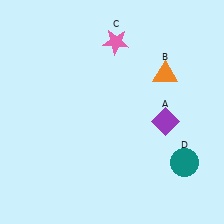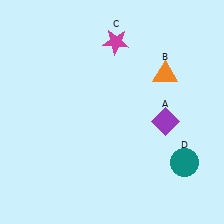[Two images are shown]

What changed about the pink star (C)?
In Image 1, C is pink. In Image 2, it changed to magenta.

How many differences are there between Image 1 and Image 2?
There is 1 difference between the two images.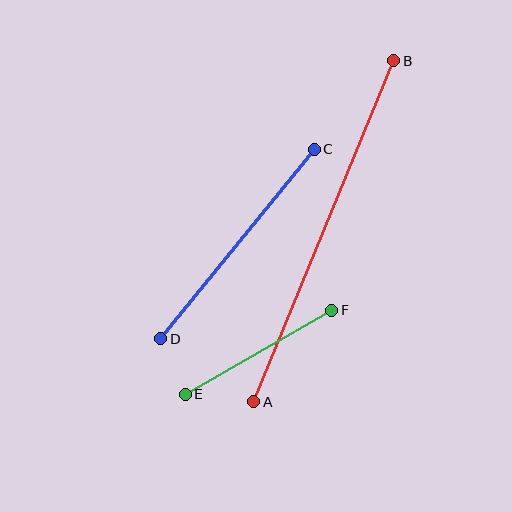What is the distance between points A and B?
The distance is approximately 368 pixels.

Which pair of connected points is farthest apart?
Points A and B are farthest apart.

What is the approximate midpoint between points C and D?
The midpoint is at approximately (238, 244) pixels.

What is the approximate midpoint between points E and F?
The midpoint is at approximately (259, 352) pixels.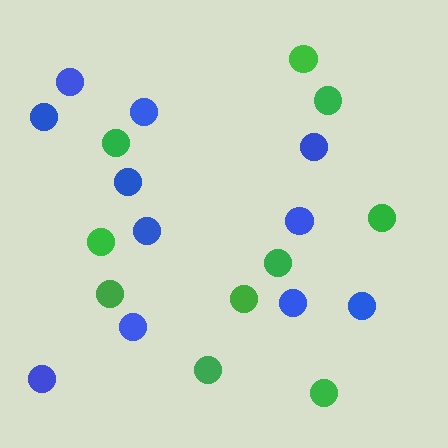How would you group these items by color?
There are 2 groups: one group of blue circles (11) and one group of green circles (10).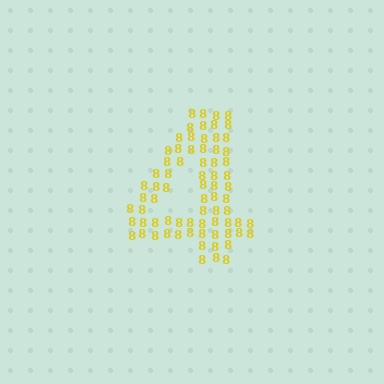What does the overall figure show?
The overall figure shows the digit 4.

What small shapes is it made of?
It is made of small digit 8's.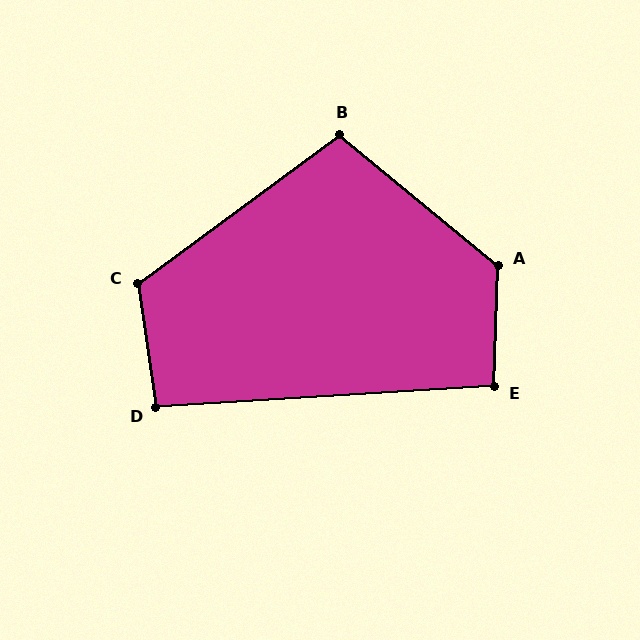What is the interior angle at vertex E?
Approximately 95 degrees (obtuse).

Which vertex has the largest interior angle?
A, at approximately 128 degrees.